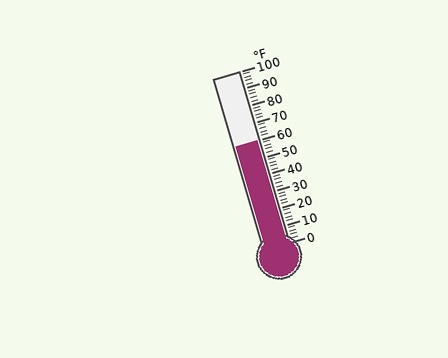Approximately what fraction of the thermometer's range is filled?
The thermometer is filled to approximately 60% of its range.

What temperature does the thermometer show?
The thermometer shows approximately 60°F.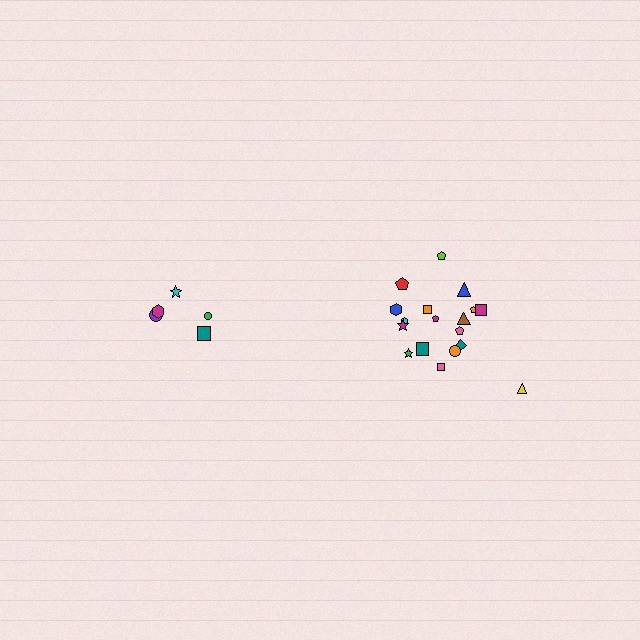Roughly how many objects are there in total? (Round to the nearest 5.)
Roughly 25 objects in total.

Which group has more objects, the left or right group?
The right group.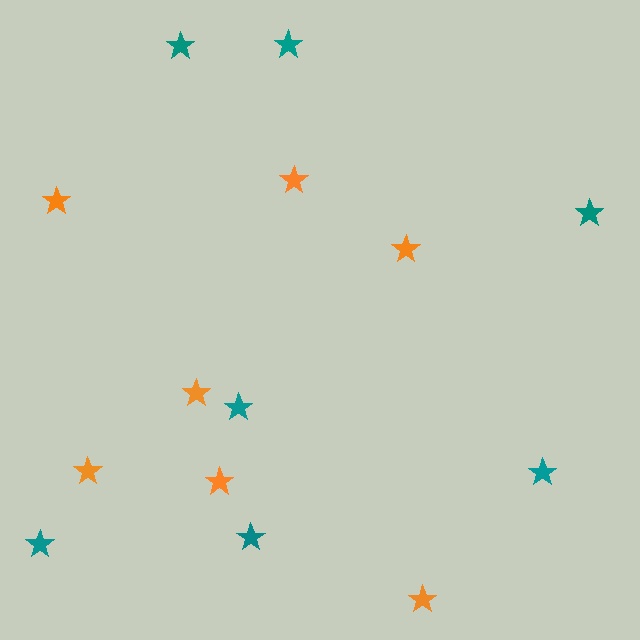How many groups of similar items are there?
There are 2 groups: one group of teal stars (7) and one group of orange stars (7).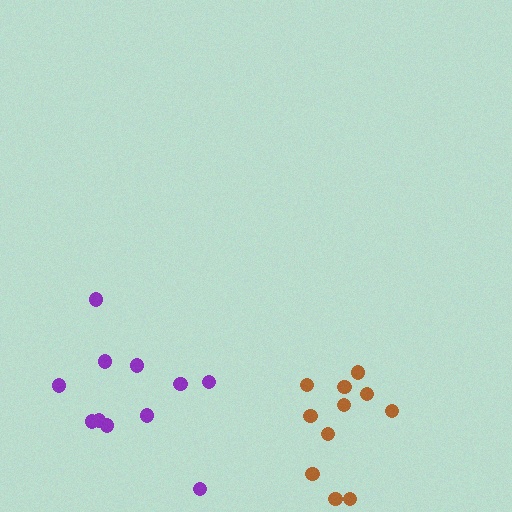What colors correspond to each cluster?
The clusters are colored: purple, brown.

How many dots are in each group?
Group 1: 11 dots, Group 2: 11 dots (22 total).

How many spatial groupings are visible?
There are 2 spatial groupings.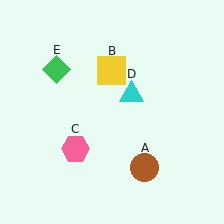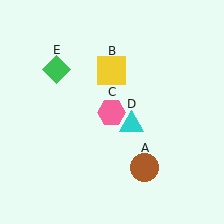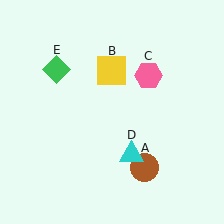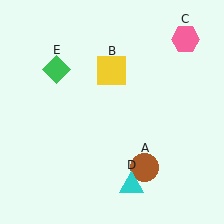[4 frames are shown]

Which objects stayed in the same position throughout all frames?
Brown circle (object A) and yellow square (object B) and green diamond (object E) remained stationary.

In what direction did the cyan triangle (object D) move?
The cyan triangle (object D) moved down.